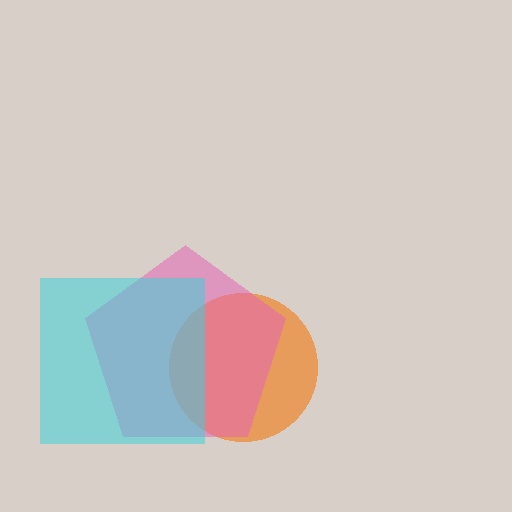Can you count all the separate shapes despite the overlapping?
Yes, there are 3 separate shapes.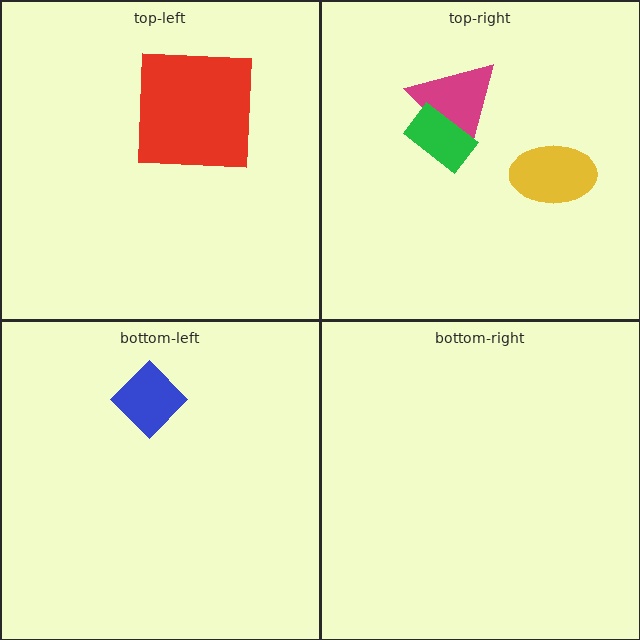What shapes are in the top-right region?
The magenta triangle, the green rectangle, the yellow ellipse.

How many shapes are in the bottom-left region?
1.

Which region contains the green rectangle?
The top-right region.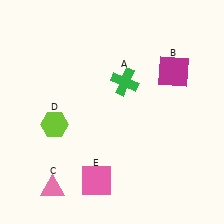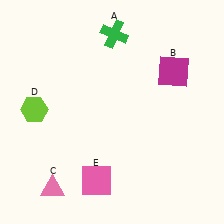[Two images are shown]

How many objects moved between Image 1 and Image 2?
2 objects moved between the two images.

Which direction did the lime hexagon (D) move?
The lime hexagon (D) moved left.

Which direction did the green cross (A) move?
The green cross (A) moved up.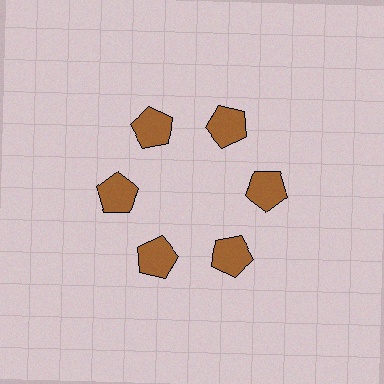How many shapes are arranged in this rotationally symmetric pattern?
There are 6 shapes, arranged in 6 groups of 1.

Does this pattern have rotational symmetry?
Yes, this pattern has 6-fold rotational symmetry. It looks the same after rotating 60 degrees around the center.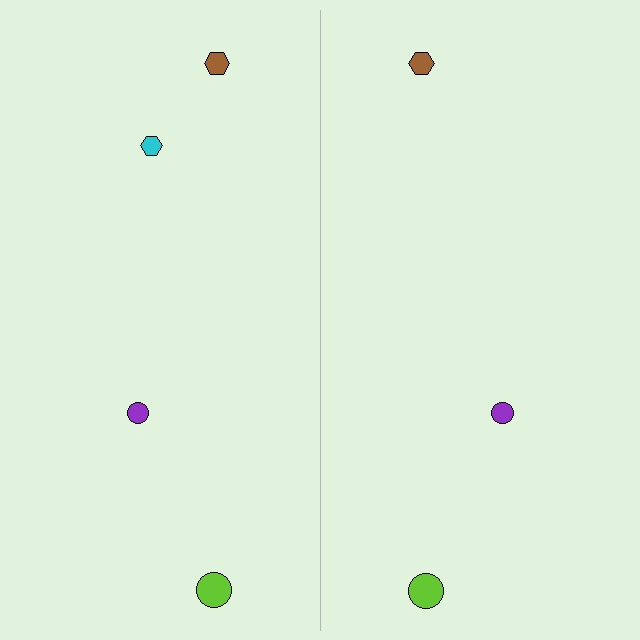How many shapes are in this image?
There are 7 shapes in this image.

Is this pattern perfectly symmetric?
No, the pattern is not perfectly symmetric. A cyan hexagon is missing from the right side.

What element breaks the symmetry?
A cyan hexagon is missing from the right side.